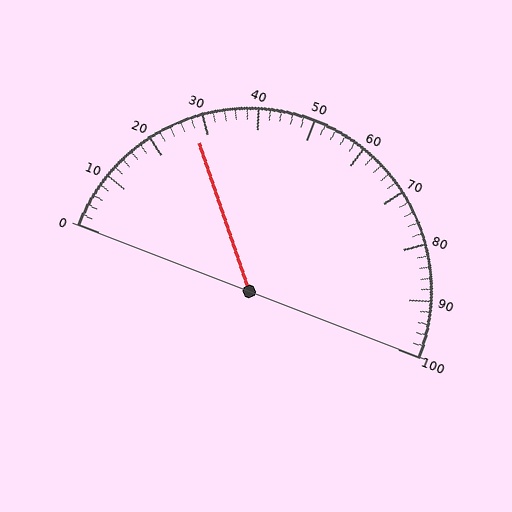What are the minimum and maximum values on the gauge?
The gauge ranges from 0 to 100.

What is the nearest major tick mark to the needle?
The nearest major tick mark is 30.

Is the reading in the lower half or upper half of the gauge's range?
The reading is in the lower half of the range (0 to 100).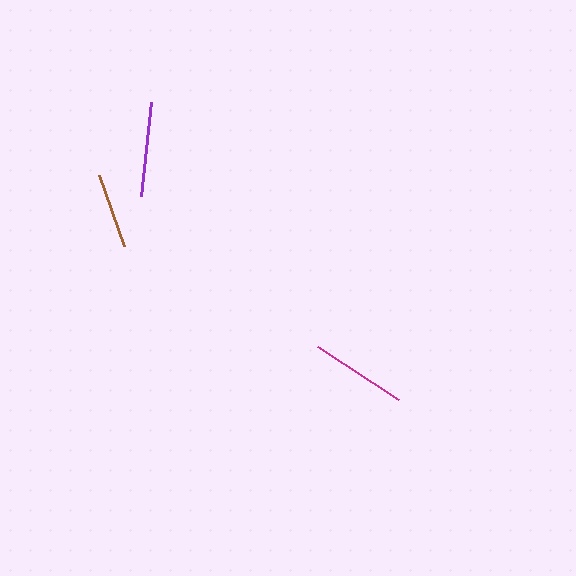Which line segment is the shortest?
The brown line is the shortest at approximately 75 pixels.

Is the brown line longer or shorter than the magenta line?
The magenta line is longer than the brown line.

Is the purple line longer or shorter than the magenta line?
The magenta line is longer than the purple line.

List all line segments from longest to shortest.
From longest to shortest: magenta, purple, brown.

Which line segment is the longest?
The magenta line is the longest at approximately 97 pixels.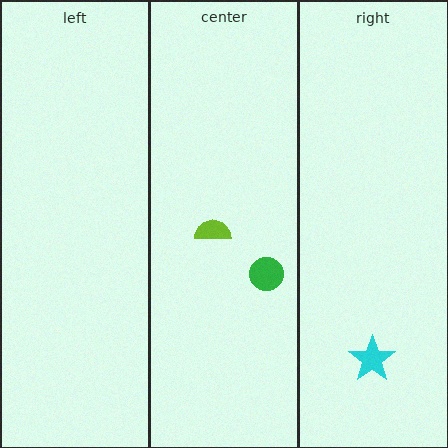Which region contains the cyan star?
The right region.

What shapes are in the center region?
The lime semicircle, the green circle.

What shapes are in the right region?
The cyan star.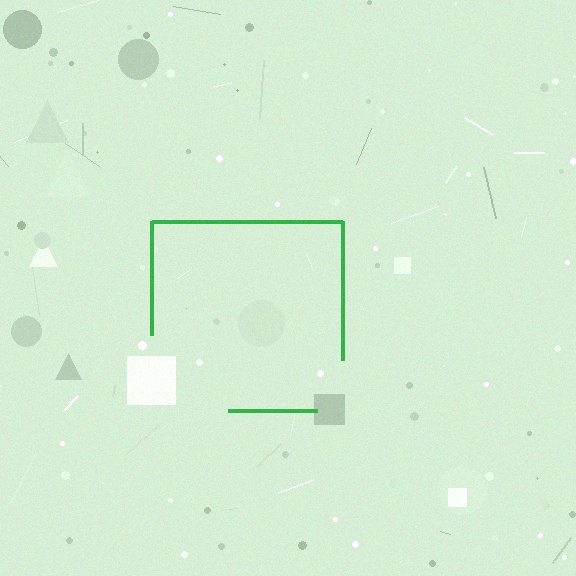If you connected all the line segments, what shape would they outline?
They would outline a square.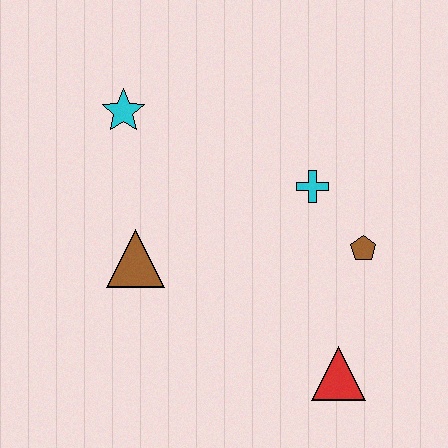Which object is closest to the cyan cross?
The brown pentagon is closest to the cyan cross.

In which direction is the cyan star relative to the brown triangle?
The cyan star is above the brown triangle.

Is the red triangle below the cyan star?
Yes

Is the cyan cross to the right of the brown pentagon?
No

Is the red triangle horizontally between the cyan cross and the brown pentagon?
Yes